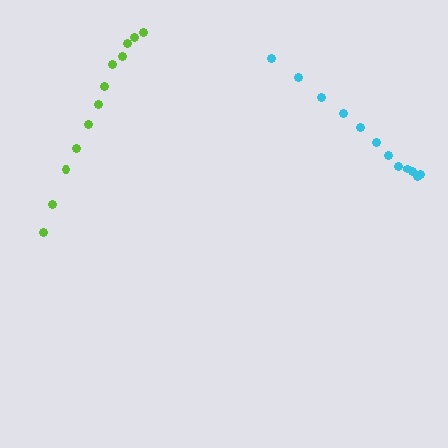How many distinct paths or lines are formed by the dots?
There are 2 distinct paths.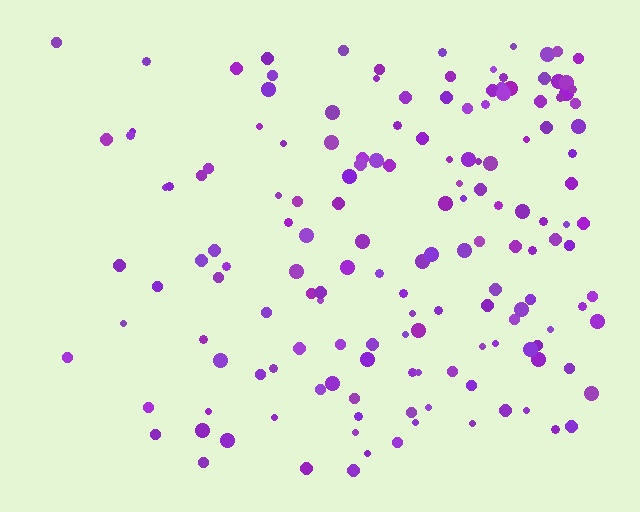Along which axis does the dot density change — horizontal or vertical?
Horizontal.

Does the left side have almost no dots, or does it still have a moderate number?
Still a moderate number, just noticeably fewer than the right.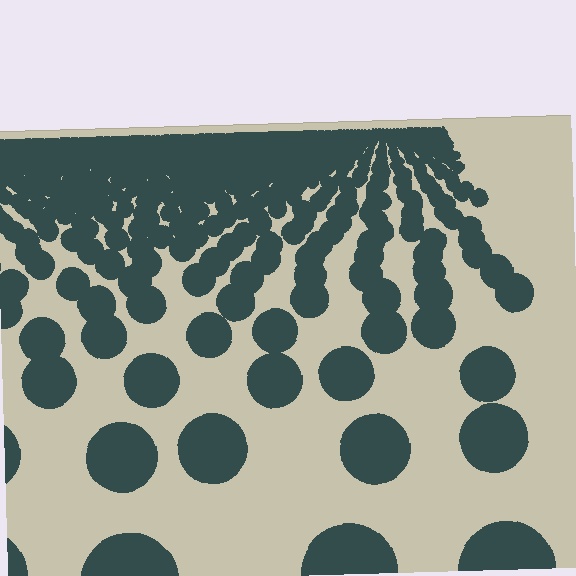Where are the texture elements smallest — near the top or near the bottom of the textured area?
Near the top.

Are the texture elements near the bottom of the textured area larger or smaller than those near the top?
Larger. Near the bottom, elements are closer to the viewer and appear at a bigger on-screen size.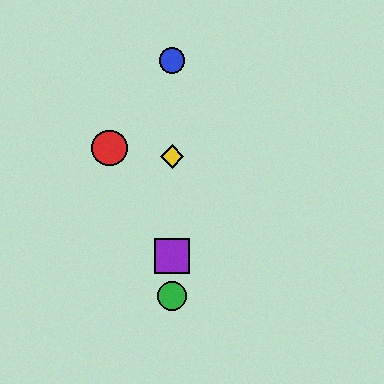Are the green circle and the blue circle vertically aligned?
Yes, both are at x≈172.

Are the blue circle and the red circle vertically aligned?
No, the blue circle is at x≈172 and the red circle is at x≈110.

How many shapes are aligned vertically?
4 shapes (the blue circle, the green circle, the yellow diamond, the purple square) are aligned vertically.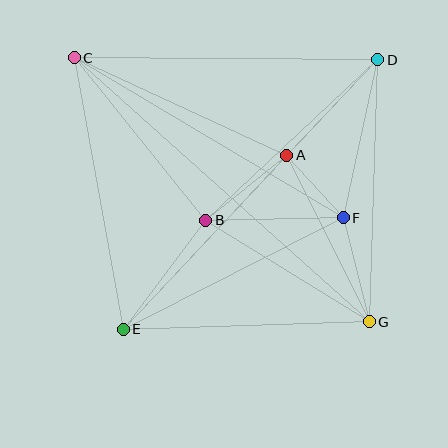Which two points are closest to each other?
Points A and F are closest to each other.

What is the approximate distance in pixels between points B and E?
The distance between B and E is approximately 137 pixels.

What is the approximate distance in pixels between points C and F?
The distance between C and F is approximately 313 pixels.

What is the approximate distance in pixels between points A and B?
The distance between A and B is approximately 104 pixels.